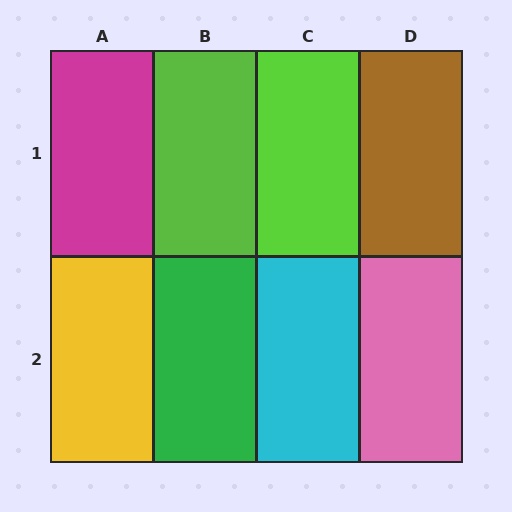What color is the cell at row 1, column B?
Lime.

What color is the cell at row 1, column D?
Brown.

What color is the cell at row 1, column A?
Magenta.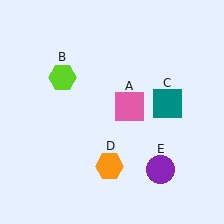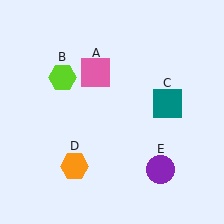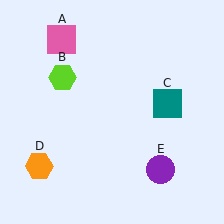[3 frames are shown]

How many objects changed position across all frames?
2 objects changed position: pink square (object A), orange hexagon (object D).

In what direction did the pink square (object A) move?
The pink square (object A) moved up and to the left.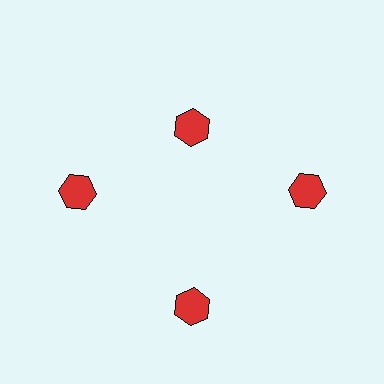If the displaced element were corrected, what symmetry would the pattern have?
It would have 4-fold rotational symmetry — the pattern would map onto itself every 90 degrees.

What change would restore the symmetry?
The symmetry would be restored by moving it outward, back onto the ring so that all 4 hexagons sit at equal angles and equal distance from the center.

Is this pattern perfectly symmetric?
No. The 4 red hexagons are arranged in a ring, but one element near the 12 o'clock position is pulled inward toward the center, breaking the 4-fold rotational symmetry.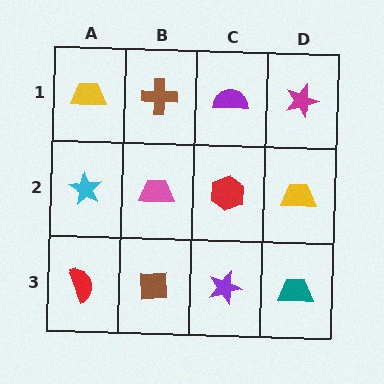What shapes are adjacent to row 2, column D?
A magenta star (row 1, column D), a teal trapezoid (row 3, column D), a red hexagon (row 2, column C).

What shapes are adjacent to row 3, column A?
A cyan star (row 2, column A), a brown square (row 3, column B).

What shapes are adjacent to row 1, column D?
A yellow trapezoid (row 2, column D), a purple semicircle (row 1, column C).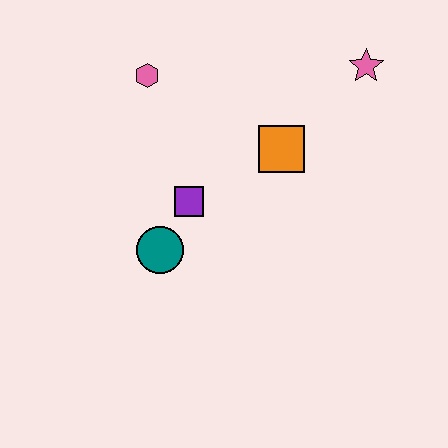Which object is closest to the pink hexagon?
The purple square is closest to the pink hexagon.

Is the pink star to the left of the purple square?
No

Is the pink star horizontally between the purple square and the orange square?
No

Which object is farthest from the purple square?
The pink star is farthest from the purple square.